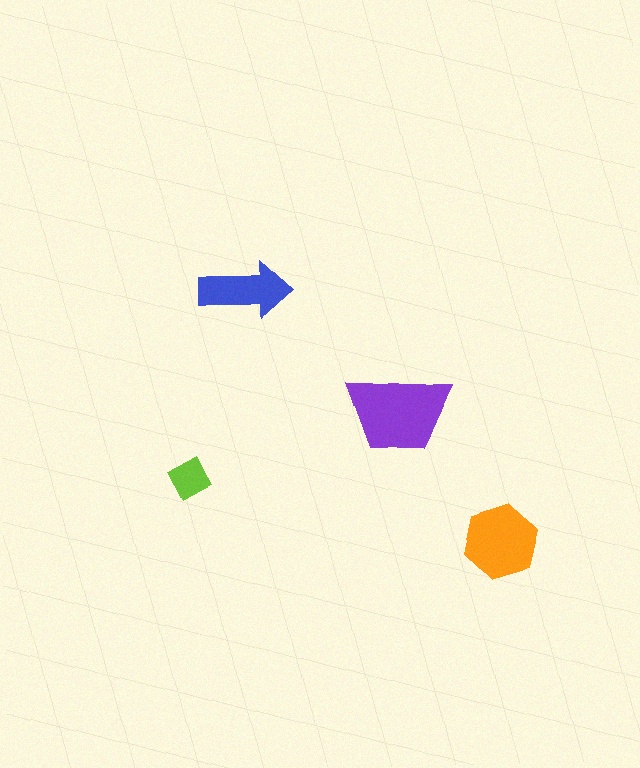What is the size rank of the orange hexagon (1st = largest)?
2nd.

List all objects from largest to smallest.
The purple trapezoid, the orange hexagon, the blue arrow, the lime diamond.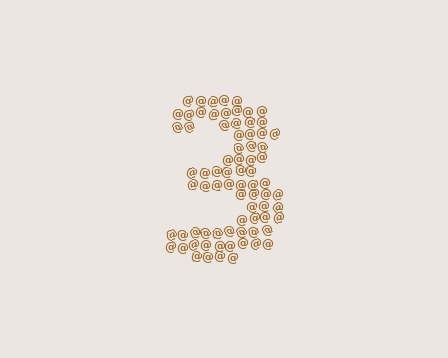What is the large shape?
The large shape is the digit 3.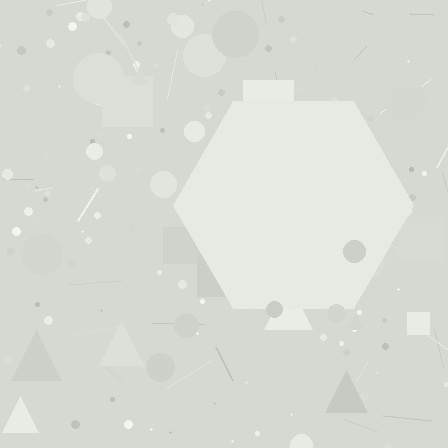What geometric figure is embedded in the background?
A hexagon is embedded in the background.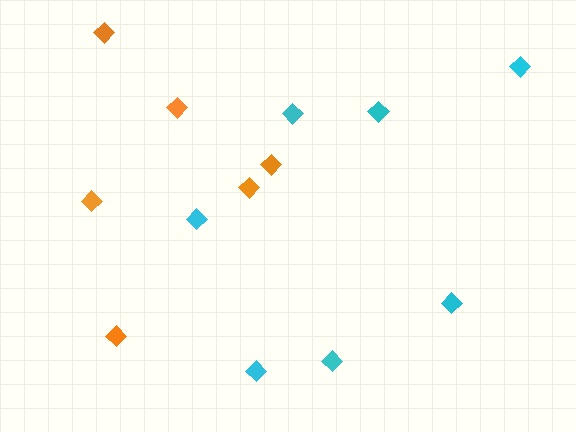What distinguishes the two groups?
There are 2 groups: one group of cyan diamonds (7) and one group of orange diamonds (6).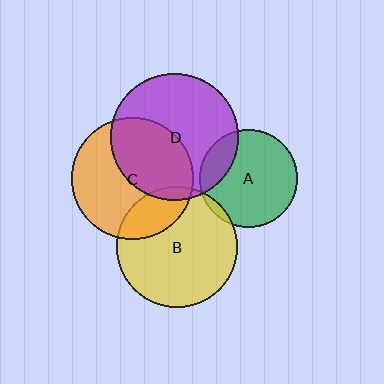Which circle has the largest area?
Circle D (purple).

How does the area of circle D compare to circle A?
Approximately 1.7 times.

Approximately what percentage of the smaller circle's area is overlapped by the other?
Approximately 5%.